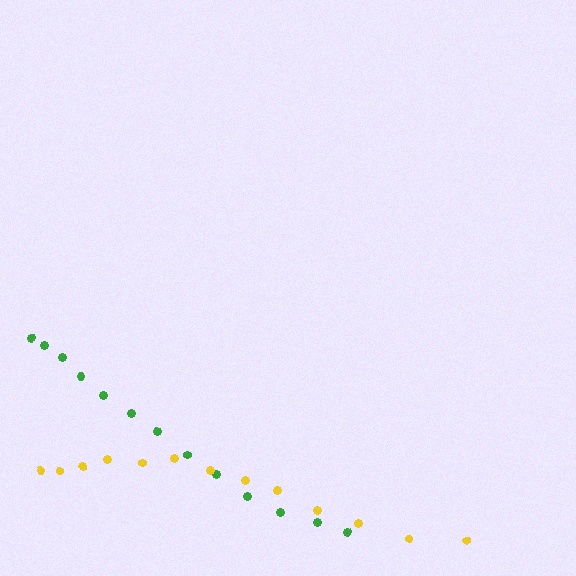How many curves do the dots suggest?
There are 2 distinct paths.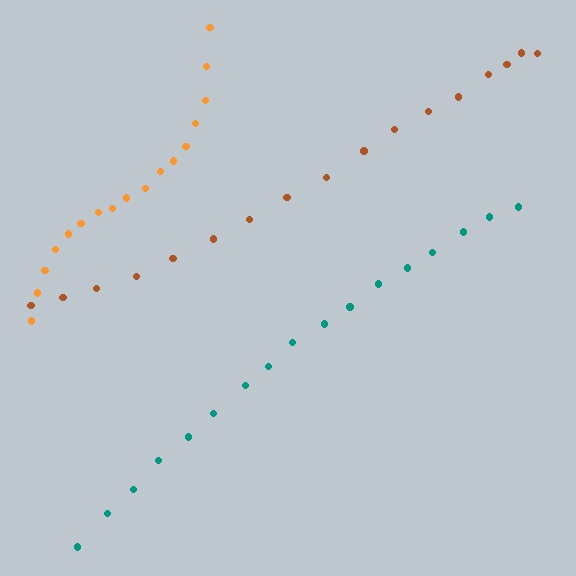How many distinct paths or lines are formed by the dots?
There are 3 distinct paths.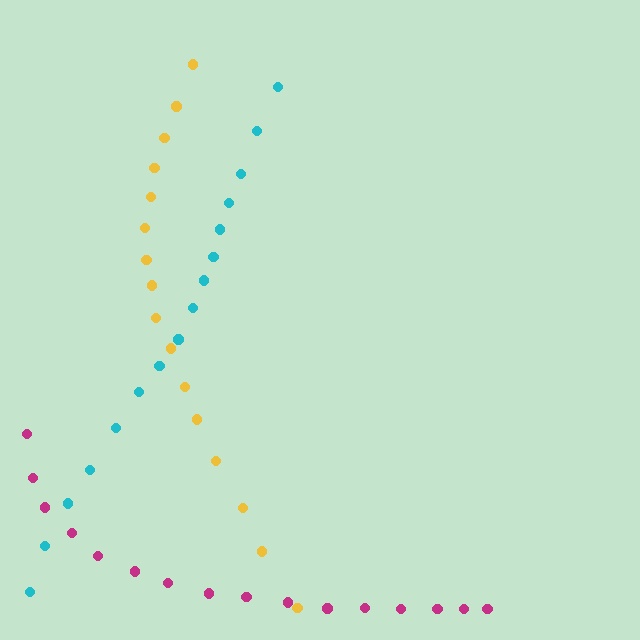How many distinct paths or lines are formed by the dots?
There are 3 distinct paths.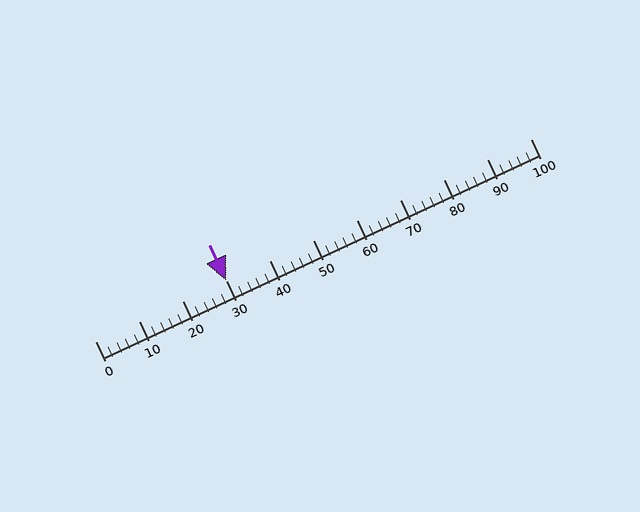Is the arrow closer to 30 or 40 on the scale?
The arrow is closer to 30.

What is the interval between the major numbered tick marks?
The major tick marks are spaced 10 units apart.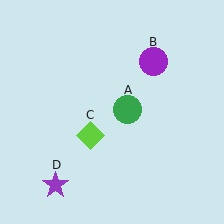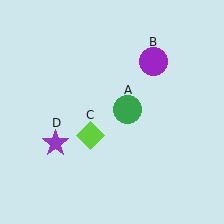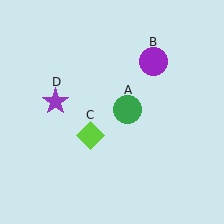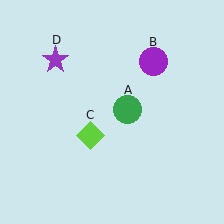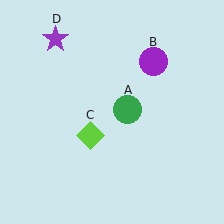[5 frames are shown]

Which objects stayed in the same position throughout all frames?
Green circle (object A) and purple circle (object B) and lime diamond (object C) remained stationary.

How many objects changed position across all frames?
1 object changed position: purple star (object D).